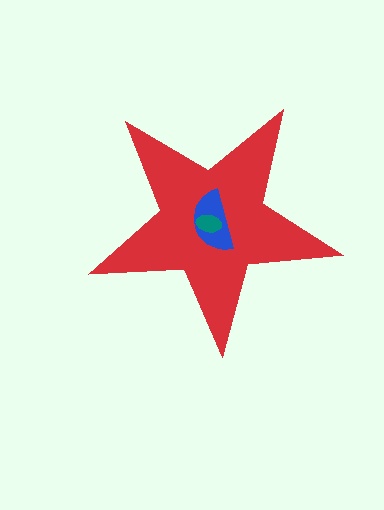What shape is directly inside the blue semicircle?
The teal ellipse.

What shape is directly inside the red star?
The blue semicircle.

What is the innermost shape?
The teal ellipse.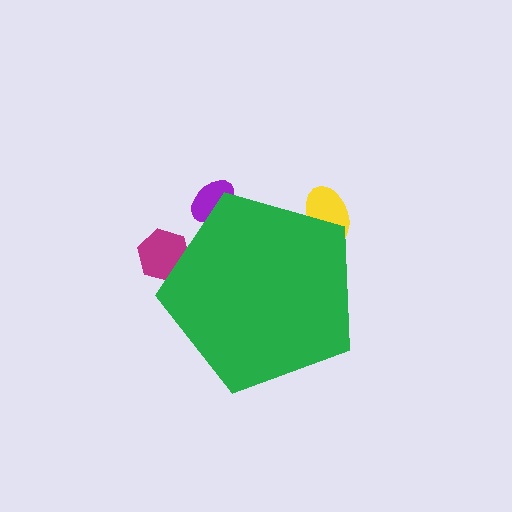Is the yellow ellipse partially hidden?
Yes, the yellow ellipse is partially hidden behind the green pentagon.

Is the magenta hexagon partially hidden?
Yes, the magenta hexagon is partially hidden behind the green pentagon.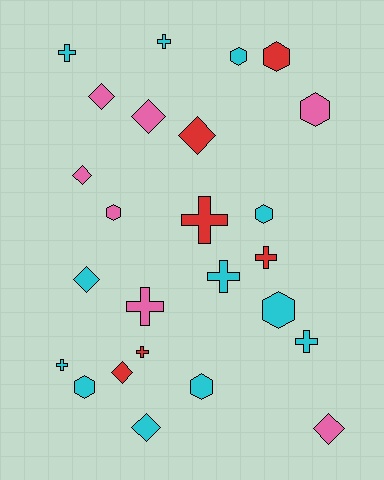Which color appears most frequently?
Cyan, with 12 objects.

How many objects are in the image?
There are 25 objects.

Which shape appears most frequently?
Cross, with 9 objects.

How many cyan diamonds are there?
There are 2 cyan diamonds.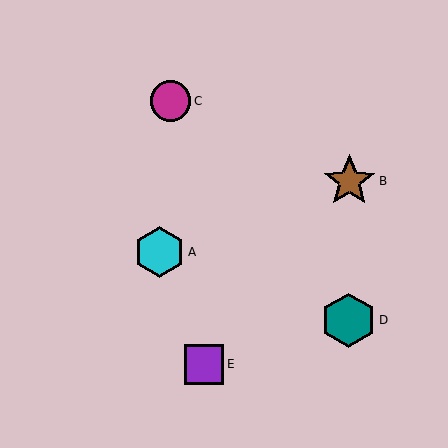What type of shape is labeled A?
Shape A is a cyan hexagon.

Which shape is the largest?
The teal hexagon (labeled D) is the largest.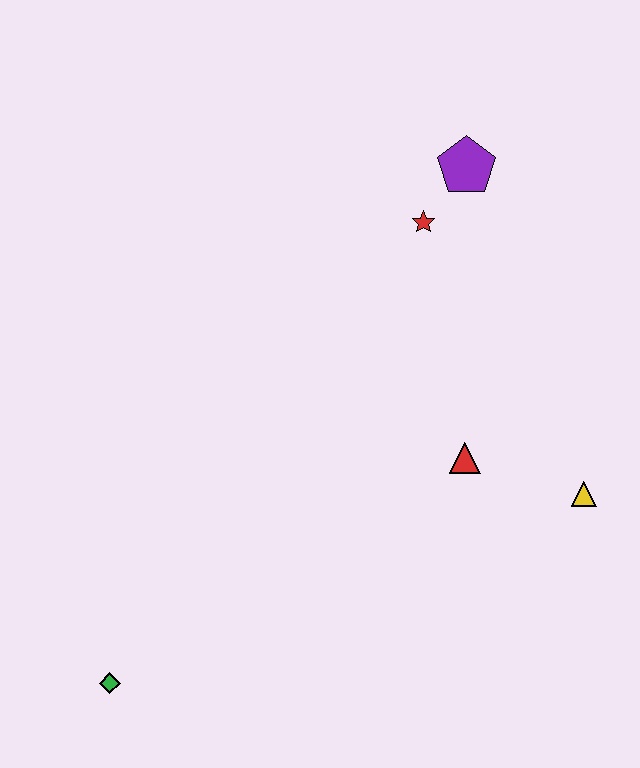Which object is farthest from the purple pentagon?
The green diamond is farthest from the purple pentagon.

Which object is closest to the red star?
The purple pentagon is closest to the red star.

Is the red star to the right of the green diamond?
Yes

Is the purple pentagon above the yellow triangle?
Yes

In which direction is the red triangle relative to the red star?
The red triangle is below the red star.